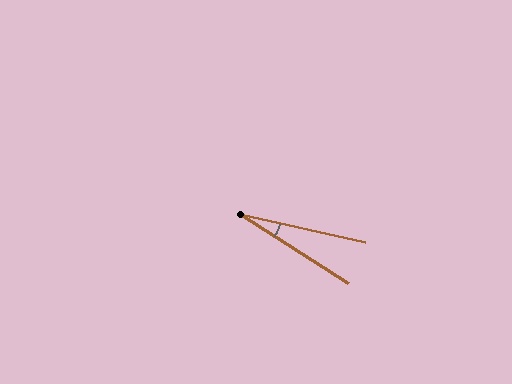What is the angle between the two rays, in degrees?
Approximately 20 degrees.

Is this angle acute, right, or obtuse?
It is acute.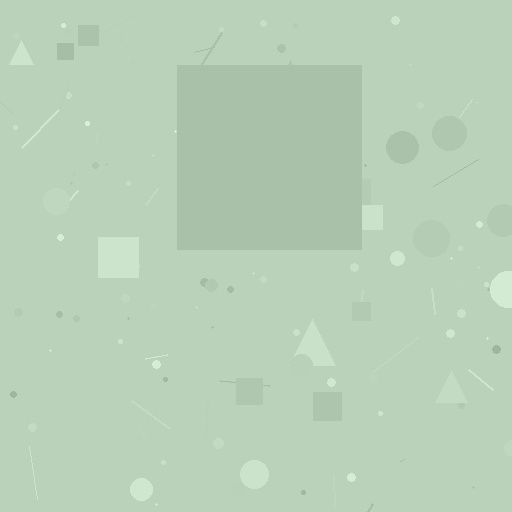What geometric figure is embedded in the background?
A square is embedded in the background.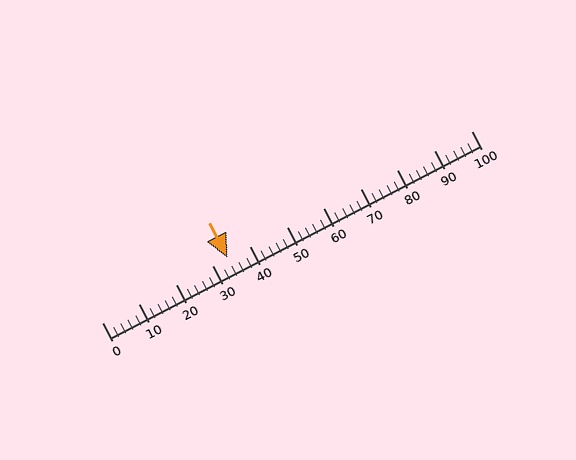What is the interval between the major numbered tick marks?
The major tick marks are spaced 10 units apart.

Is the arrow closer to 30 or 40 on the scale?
The arrow is closer to 30.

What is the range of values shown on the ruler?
The ruler shows values from 0 to 100.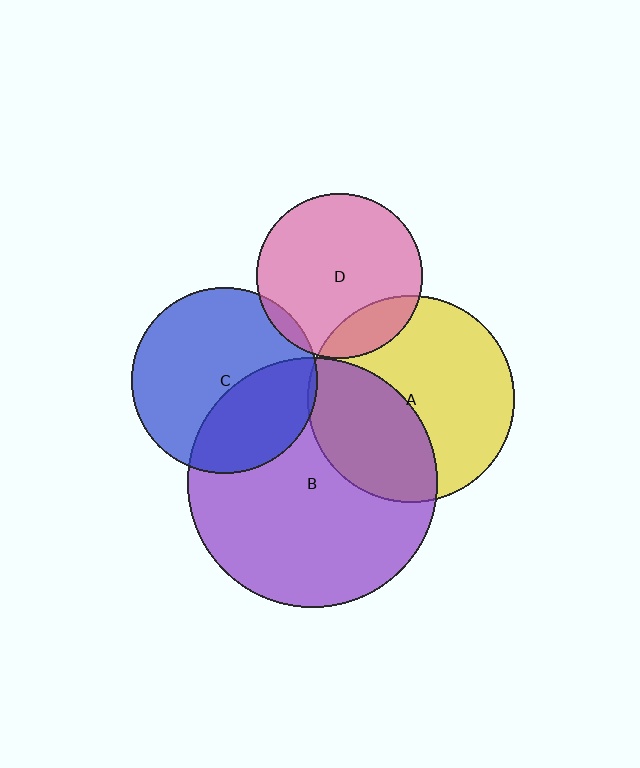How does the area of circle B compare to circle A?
Approximately 1.5 times.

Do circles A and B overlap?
Yes.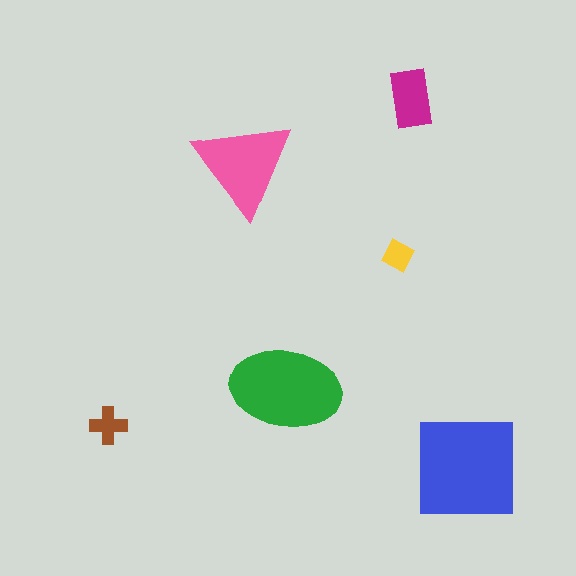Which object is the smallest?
The yellow diamond.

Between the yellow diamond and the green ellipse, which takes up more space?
The green ellipse.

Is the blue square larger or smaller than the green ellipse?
Larger.